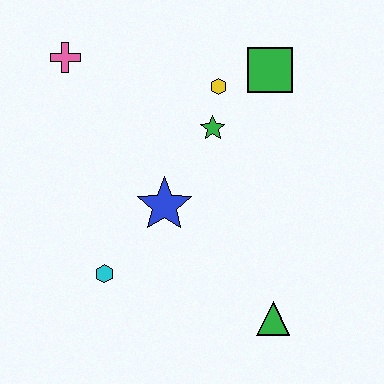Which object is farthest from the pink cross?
The green triangle is farthest from the pink cross.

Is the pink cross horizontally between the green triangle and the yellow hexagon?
No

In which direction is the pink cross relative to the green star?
The pink cross is to the left of the green star.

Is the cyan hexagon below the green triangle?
No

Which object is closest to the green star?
The yellow hexagon is closest to the green star.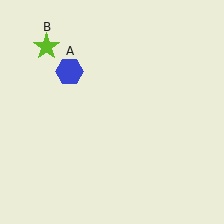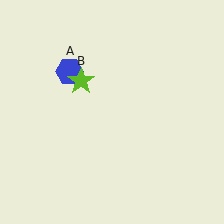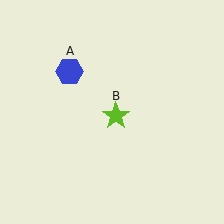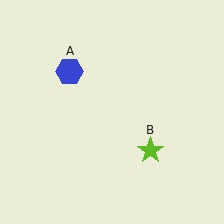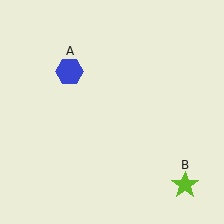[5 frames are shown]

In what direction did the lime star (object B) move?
The lime star (object B) moved down and to the right.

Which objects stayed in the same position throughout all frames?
Blue hexagon (object A) remained stationary.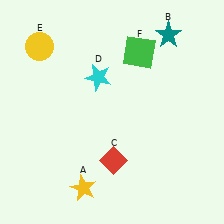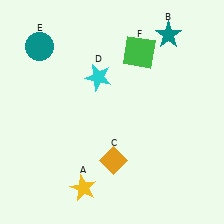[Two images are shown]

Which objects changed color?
C changed from red to orange. E changed from yellow to teal.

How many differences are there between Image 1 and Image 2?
There are 2 differences between the two images.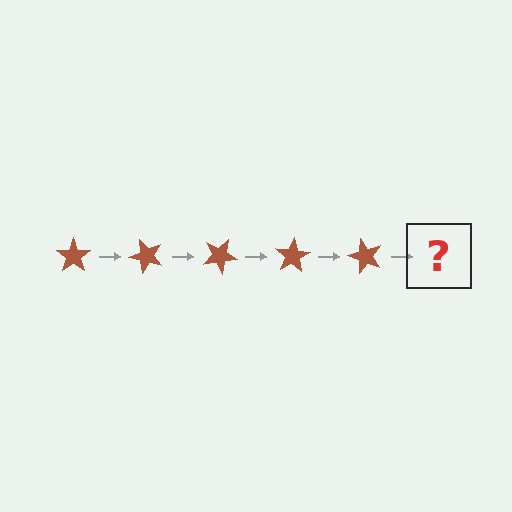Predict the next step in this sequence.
The next step is a brown star rotated 250 degrees.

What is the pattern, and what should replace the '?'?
The pattern is that the star rotates 50 degrees each step. The '?' should be a brown star rotated 250 degrees.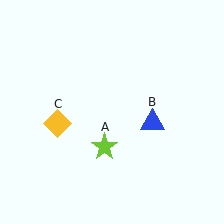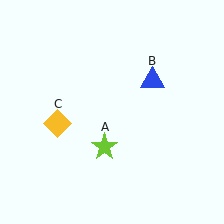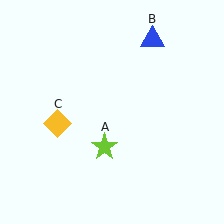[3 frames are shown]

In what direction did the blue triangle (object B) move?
The blue triangle (object B) moved up.